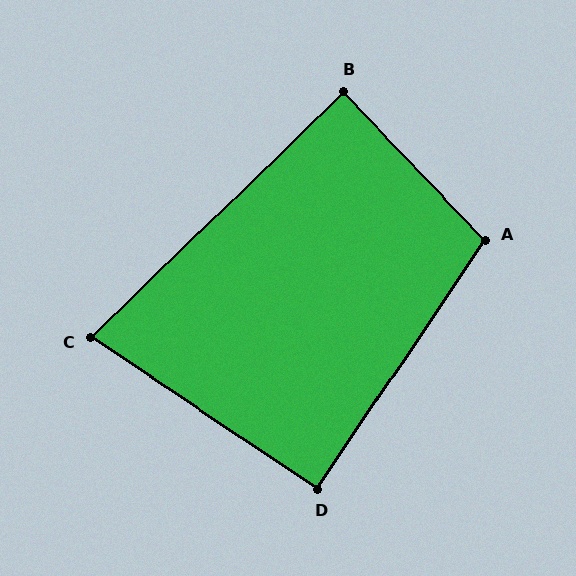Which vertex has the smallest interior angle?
C, at approximately 78 degrees.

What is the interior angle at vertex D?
Approximately 90 degrees (approximately right).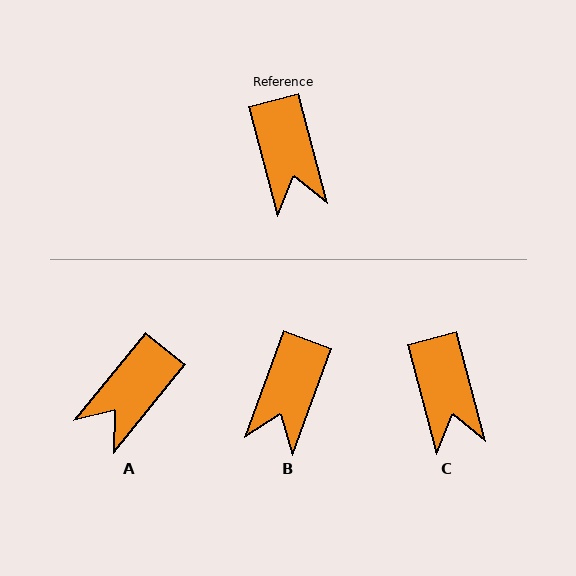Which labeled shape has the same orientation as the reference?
C.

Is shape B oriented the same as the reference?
No, it is off by about 35 degrees.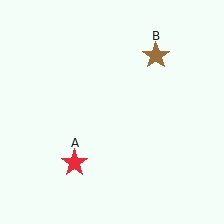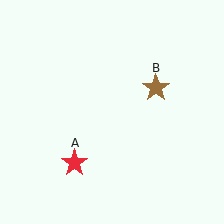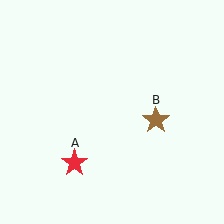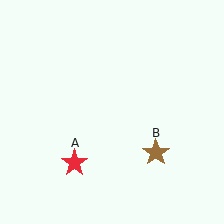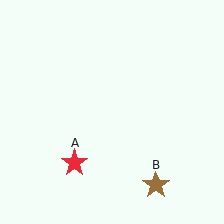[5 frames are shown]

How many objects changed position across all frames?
1 object changed position: brown star (object B).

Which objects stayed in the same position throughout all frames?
Red star (object A) remained stationary.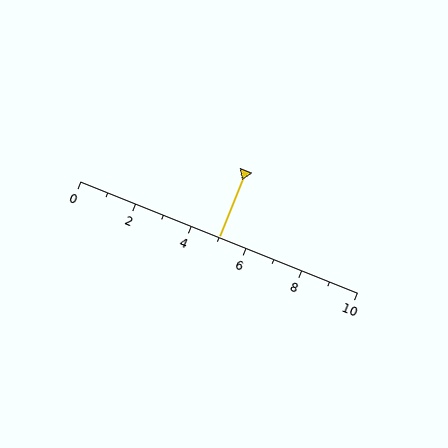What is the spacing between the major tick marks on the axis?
The major ticks are spaced 2 apart.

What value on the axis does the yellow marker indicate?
The marker indicates approximately 5.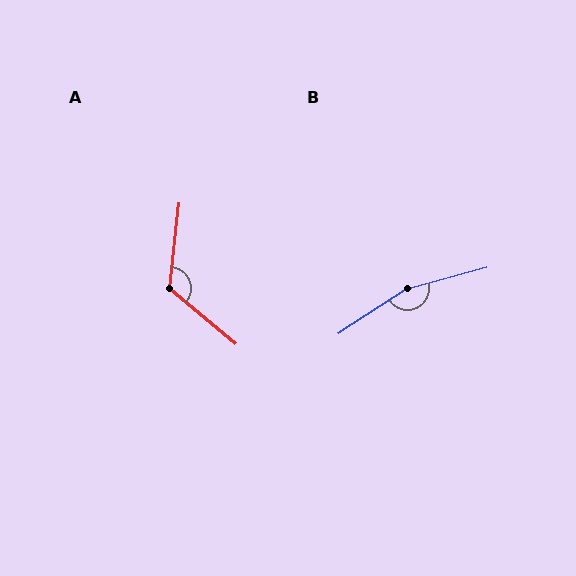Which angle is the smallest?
A, at approximately 124 degrees.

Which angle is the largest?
B, at approximately 162 degrees.